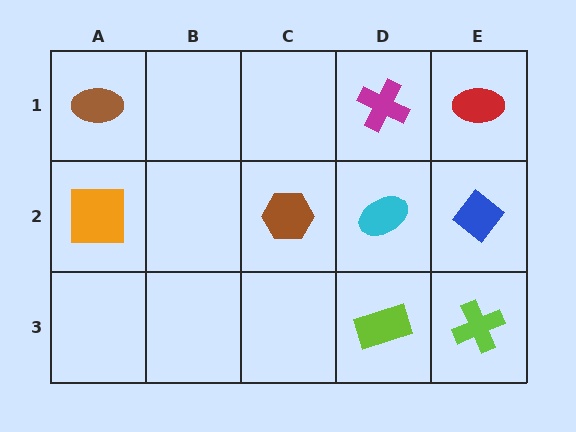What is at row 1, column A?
A brown ellipse.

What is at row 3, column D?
A lime rectangle.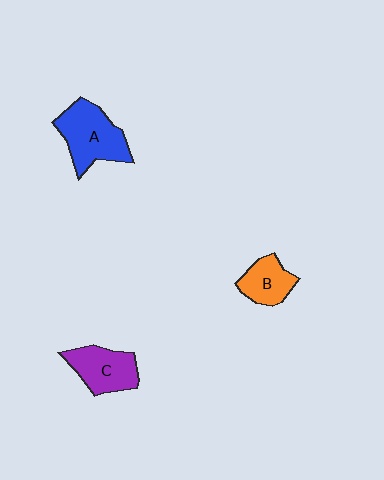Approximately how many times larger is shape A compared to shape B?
Approximately 1.7 times.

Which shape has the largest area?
Shape A (blue).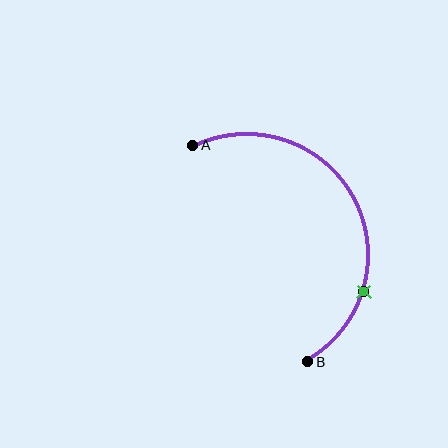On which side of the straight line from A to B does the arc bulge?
The arc bulges to the right of the straight line connecting A and B.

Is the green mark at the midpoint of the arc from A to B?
No. The green mark lies on the arc but is closer to endpoint B. The arc midpoint would be at the point on the curve equidistant along the arc from both A and B.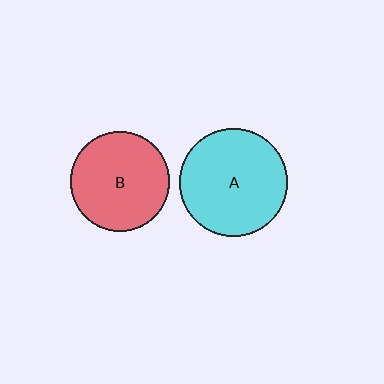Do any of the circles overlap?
No, none of the circles overlap.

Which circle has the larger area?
Circle A (cyan).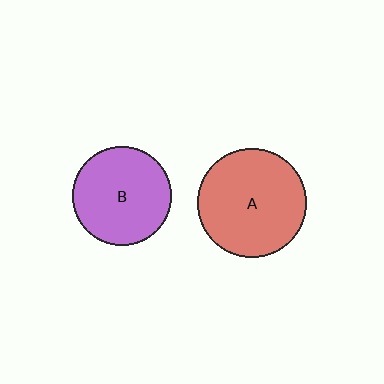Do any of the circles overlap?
No, none of the circles overlap.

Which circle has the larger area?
Circle A (red).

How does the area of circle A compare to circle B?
Approximately 1.2 times.